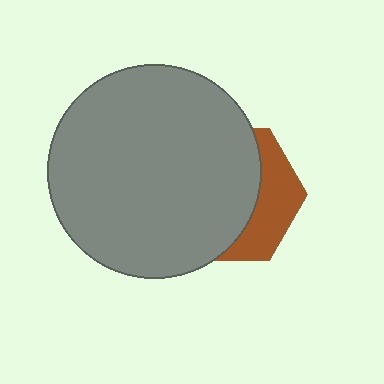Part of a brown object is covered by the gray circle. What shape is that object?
It is a hexagon.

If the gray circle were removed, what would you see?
You would see the complete brown hexagon.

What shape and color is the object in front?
The object in front is a gray circle.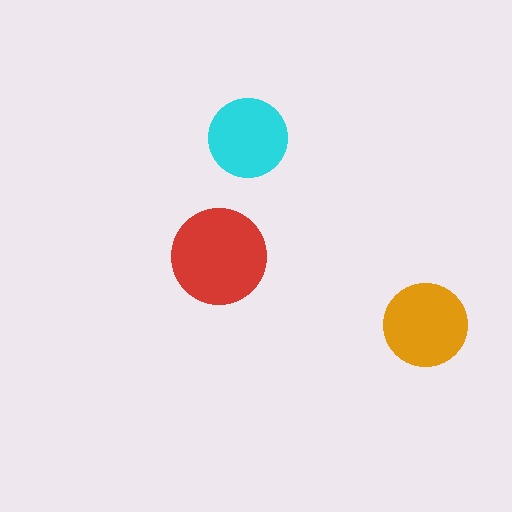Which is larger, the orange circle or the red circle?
The red one.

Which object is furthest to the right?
The orange circle is rightmost.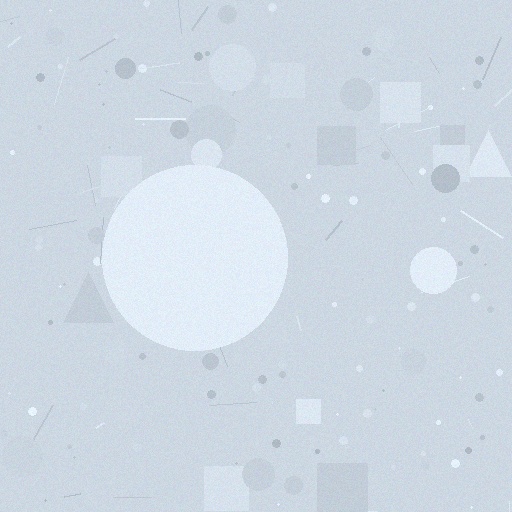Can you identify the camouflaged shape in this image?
The camouflaged shape is a circle.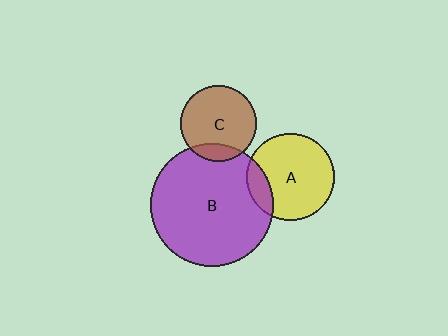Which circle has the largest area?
Circle B (purple).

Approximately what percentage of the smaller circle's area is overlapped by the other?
Approximately 15%.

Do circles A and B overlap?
Yes.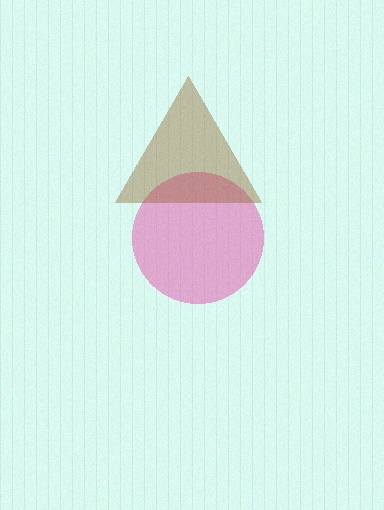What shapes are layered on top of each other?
The layered shapes are: a pink circle, a brown triangle.